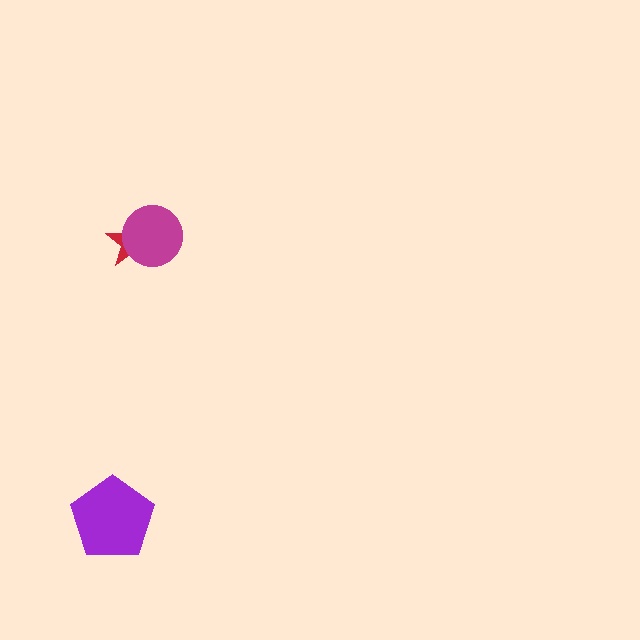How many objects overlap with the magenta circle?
1 object overlaps with the magenta circle.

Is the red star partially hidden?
Yes, it is partially covered by another shape.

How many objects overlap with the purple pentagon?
0 objects overlap with the purple pentagon.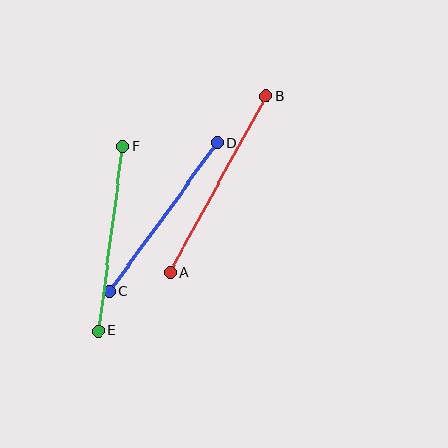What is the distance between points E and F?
The distance is approximately 185 pixels.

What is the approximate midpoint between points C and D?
The midpoint is at approximately (163, 217) pixels.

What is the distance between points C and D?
The distance is approximately 184 pixels.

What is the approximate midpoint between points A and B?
The midpoint is at approximately (218, 184) pixels.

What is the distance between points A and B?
The distance is approximately 201 pixels.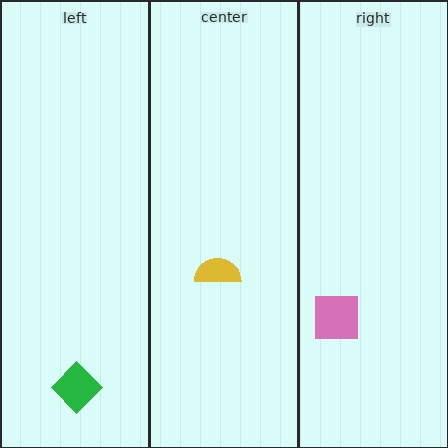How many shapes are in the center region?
1.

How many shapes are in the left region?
1.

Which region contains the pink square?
The right region.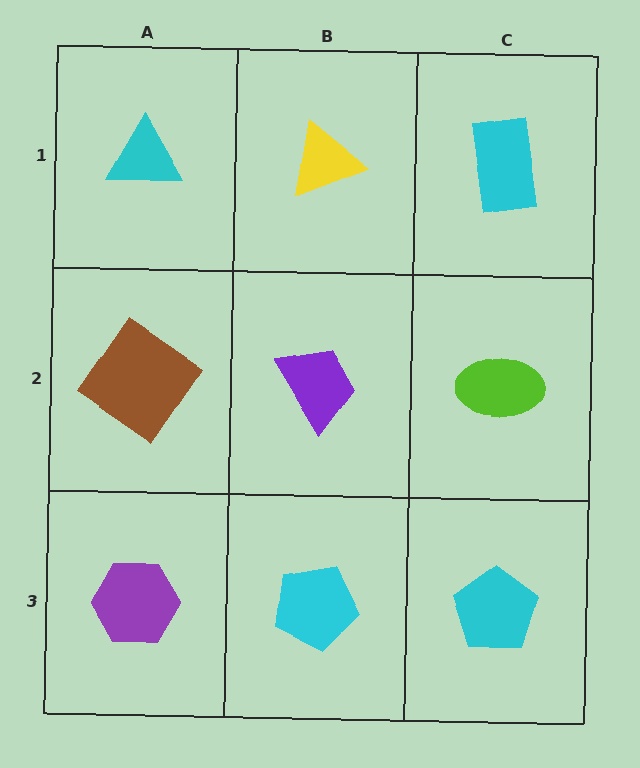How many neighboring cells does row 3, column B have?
3.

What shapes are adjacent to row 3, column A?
A brown diamond (row 2, column A), a cyan pentagon (row 3, column B).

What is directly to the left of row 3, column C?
A cyan pentagon.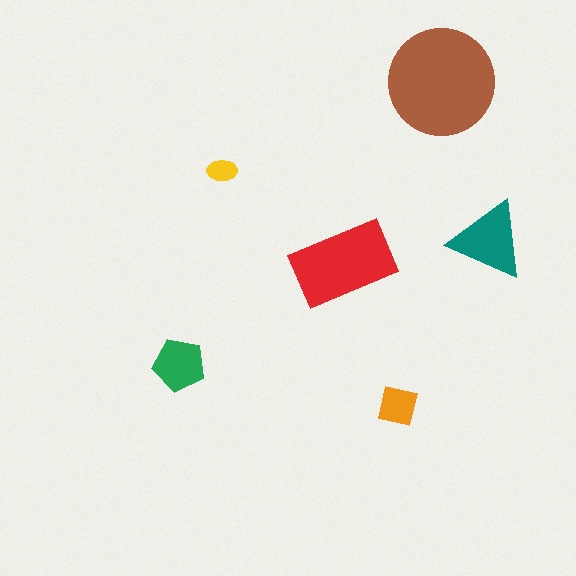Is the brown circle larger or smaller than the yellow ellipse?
Larger.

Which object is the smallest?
The yellow ellipse.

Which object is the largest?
The brown circle.